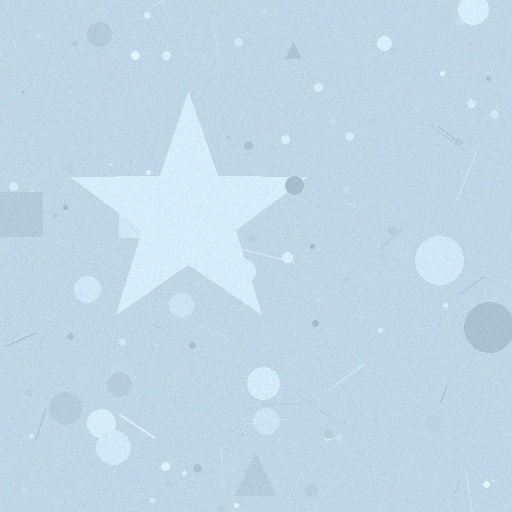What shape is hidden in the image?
A star is hidden in the image.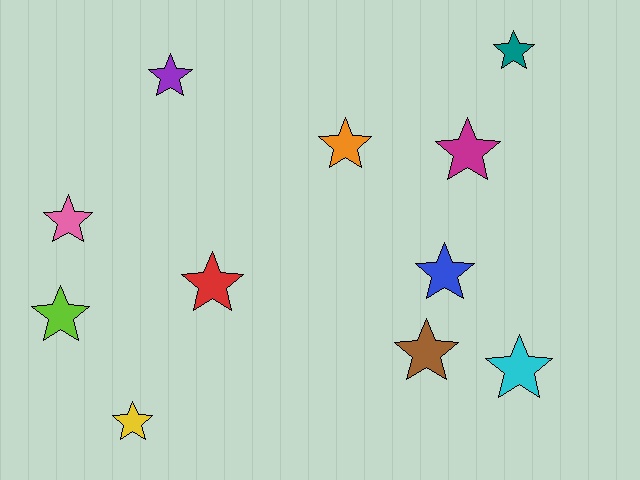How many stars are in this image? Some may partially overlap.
There are 11 stars.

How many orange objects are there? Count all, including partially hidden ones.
There is 1 orange object.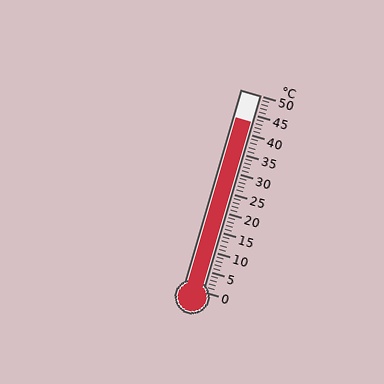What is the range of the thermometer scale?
The thermometer scale ranges from 0°C to 50°C.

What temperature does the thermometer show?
The thermometer shows approximately 43°C.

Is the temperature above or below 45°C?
The temperature is below 45°C.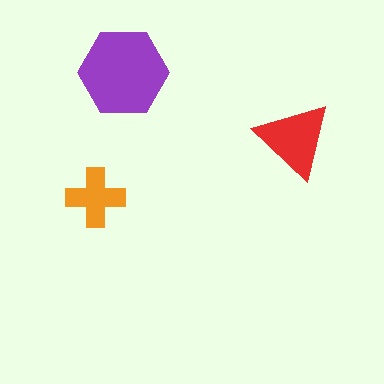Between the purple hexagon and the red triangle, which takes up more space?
The purple hexagon.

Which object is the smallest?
The orange cross.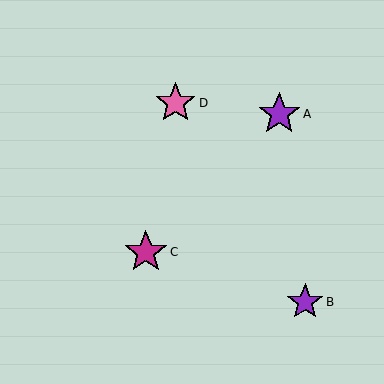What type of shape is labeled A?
Shape A is a purple star.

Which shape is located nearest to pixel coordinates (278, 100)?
The purple star (labeled A) at (279, 114) is nearest to that location.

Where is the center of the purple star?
The center of the purple star is at (305, 302).